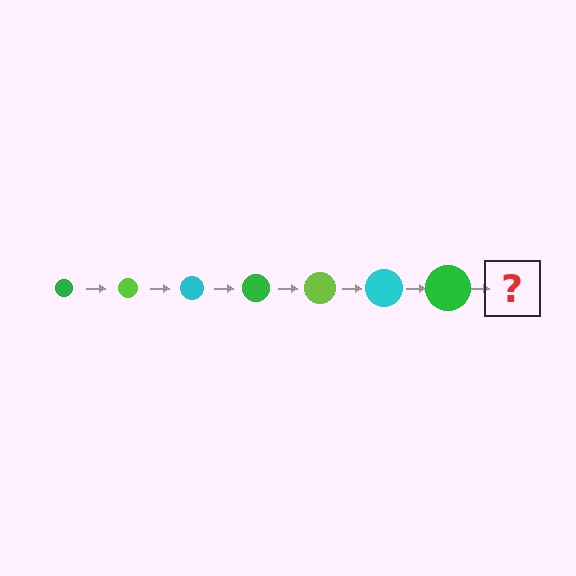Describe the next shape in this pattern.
It should be a lime circle, larger than the previous one.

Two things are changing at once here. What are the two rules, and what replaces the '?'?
The two rules are that the circle grows larger each step and the color cycles through green, lime, and cyan. The '?' should be a lime circle, larger than the previous one.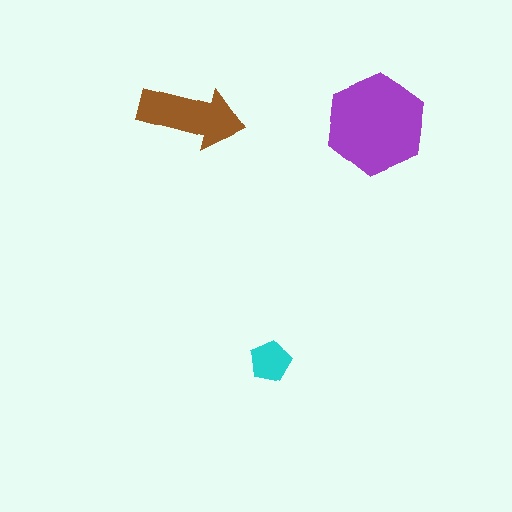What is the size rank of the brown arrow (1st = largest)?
2nd.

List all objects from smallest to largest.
The cyan pentagon, the brown arrow, the purple hexagon.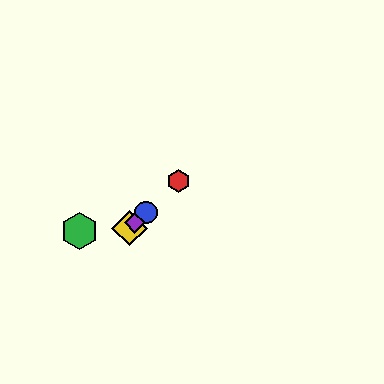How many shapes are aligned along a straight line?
4 shapes (the red hexagon, the blue circle, the yellow diamond, the purple diamond) are aligned along a straight line.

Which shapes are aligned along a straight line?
The red hexagon, the blue circle, the yellow diamond, the purple diamond are aligned along a straight line.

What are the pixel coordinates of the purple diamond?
The purple diamond is at (135, 223).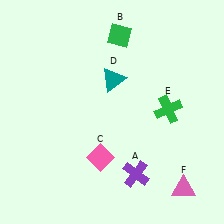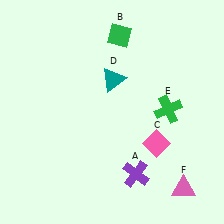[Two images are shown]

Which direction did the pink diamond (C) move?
The pink diamond (C) moved right.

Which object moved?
The pink diamond (C) moved right.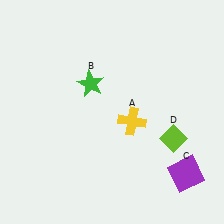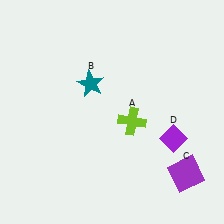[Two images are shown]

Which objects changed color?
A changed from yellow to lime. B changed from green to teal. D changed from lime to purple.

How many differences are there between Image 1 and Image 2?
There are 3 differences between the two images.